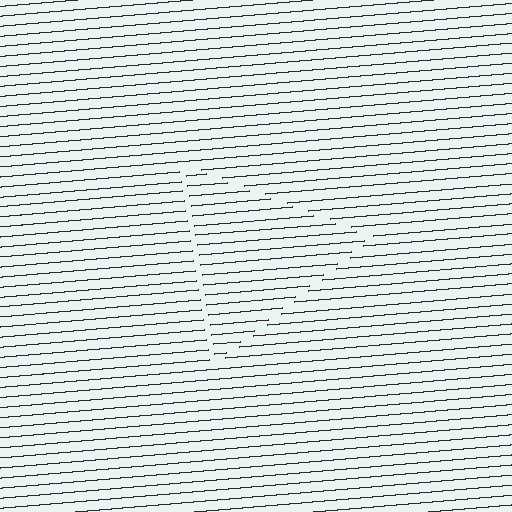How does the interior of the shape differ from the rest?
The interior of the shape contains the same grating, shifted by half a period — the contour is defined by the phase discontinuity where line-ends from the inner and outer gratings abut.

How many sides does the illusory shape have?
3 sides — the line-ends trace a triangle.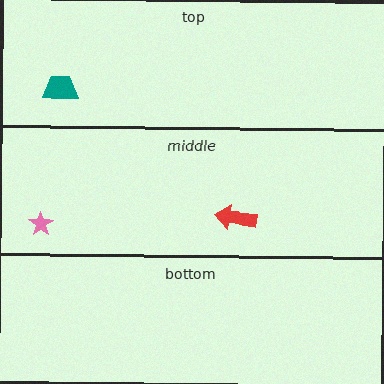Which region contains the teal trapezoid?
The top region.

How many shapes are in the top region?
1.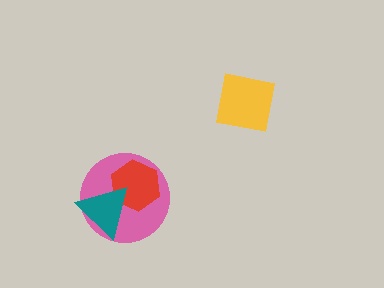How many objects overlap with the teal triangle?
2 objects overlap with the teal triangle.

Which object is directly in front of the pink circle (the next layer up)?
The red hexagon is directly in front of the pink circle.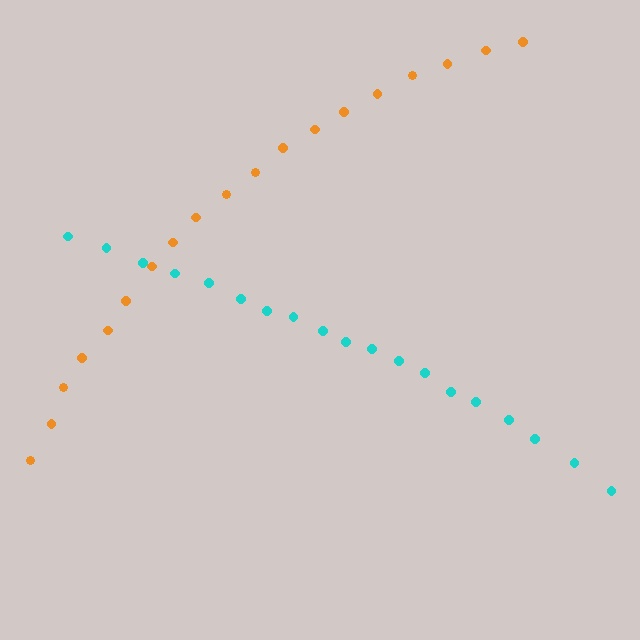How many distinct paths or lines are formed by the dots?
There are 2 distinct paths.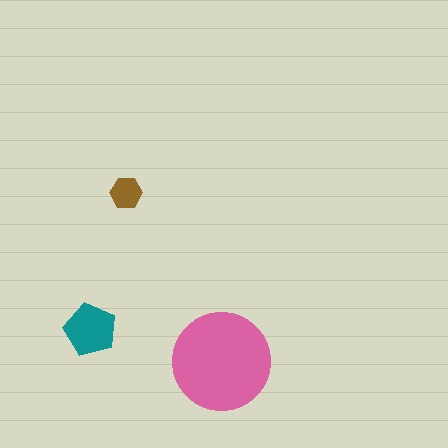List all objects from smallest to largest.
The brown hexagon, the teal pentagon, the pink circle.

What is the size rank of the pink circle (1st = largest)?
1st.